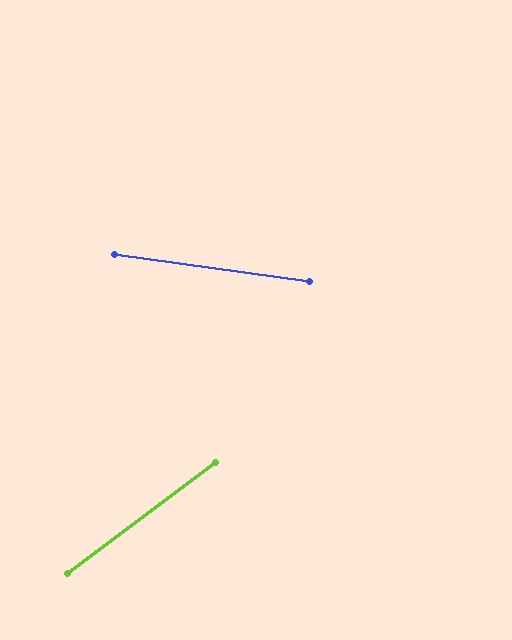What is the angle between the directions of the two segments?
Approximately 45 degrees.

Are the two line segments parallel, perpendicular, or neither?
Neither parallel nor perpendicular — they differ by about 45°.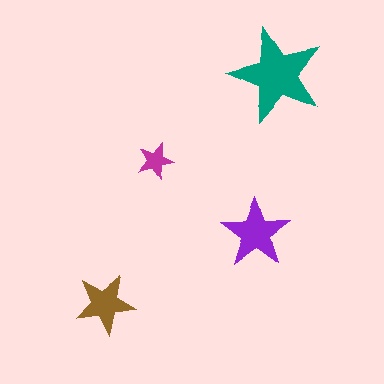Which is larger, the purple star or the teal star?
The teal one.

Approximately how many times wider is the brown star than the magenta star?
About 1.5 times wider.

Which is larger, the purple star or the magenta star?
The purple one.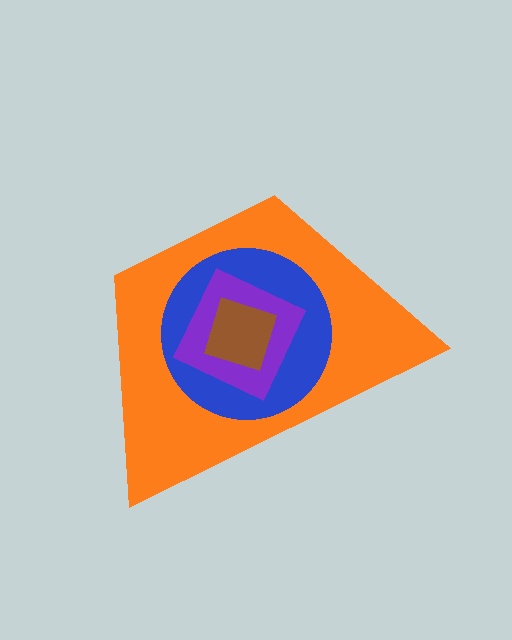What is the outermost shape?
The orange trapezoid.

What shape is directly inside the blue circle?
The purple diamond.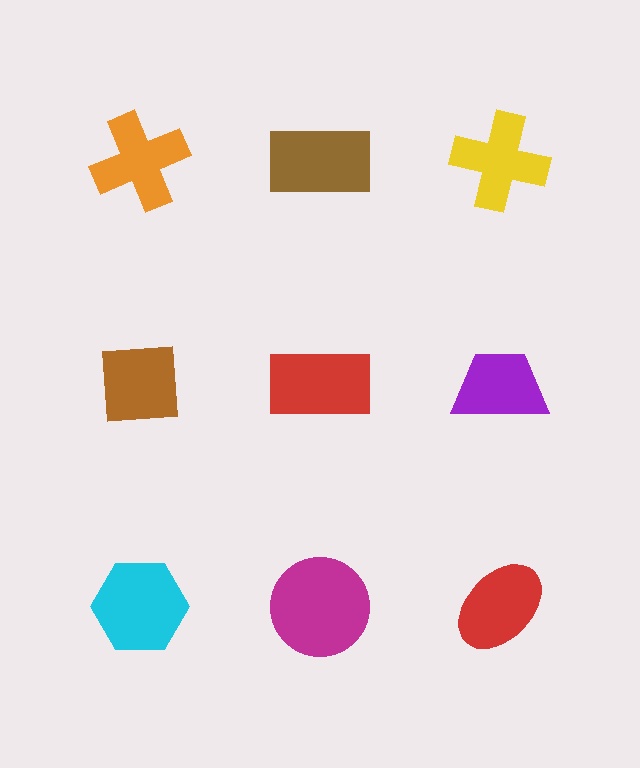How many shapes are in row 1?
3 shapes.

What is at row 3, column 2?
A magenta circle.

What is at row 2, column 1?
A brown square.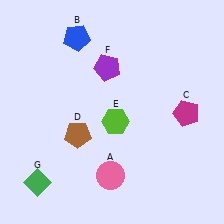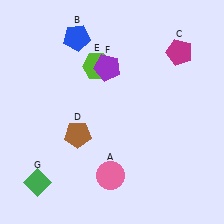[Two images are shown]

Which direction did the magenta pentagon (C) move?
The magenta pentagon (C) moved up.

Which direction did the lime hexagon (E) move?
The lime hexagon (E) moved up.